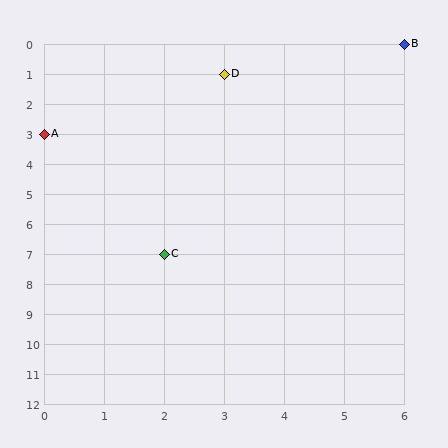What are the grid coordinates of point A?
Point A is at grid coordinates (0, 3).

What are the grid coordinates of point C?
Point C is at grid coordinates (2, 7).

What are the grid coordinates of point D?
Point D is at grid coordinates (3, 1).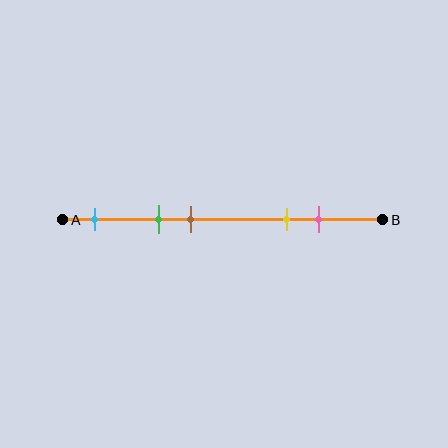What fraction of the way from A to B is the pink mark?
The pink mark is approximately 80% (0.8) of the way from A to B.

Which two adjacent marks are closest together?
The green and brown marks are the closest adjacent pair.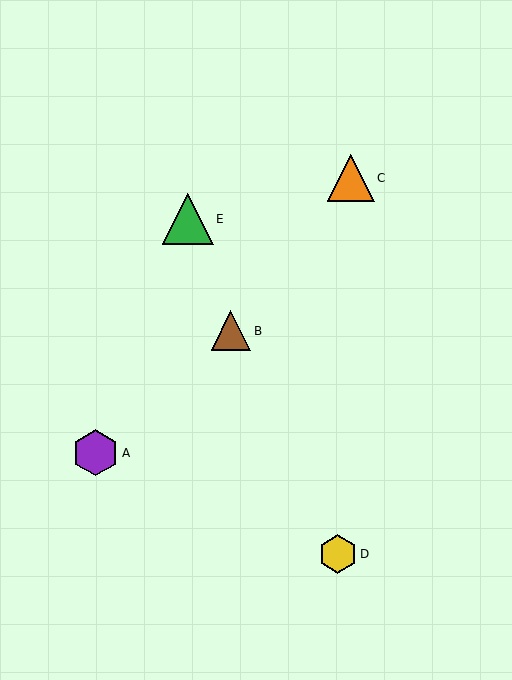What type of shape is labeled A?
Shape A is a purple hexagon.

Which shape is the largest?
The green triangle (labeled E) is the largest.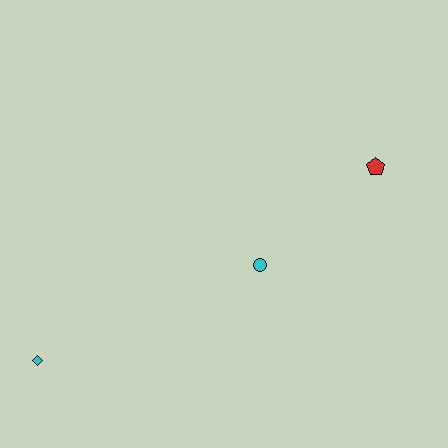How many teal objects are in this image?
There are no teal objects.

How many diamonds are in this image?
There is 1 diamond.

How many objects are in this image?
There are 3 objects.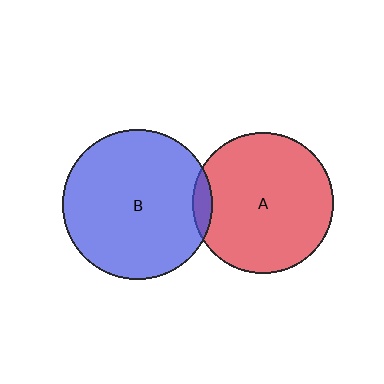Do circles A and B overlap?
Yes.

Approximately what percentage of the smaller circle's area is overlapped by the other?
Approximately 5%.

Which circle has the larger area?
Circle B (blue).